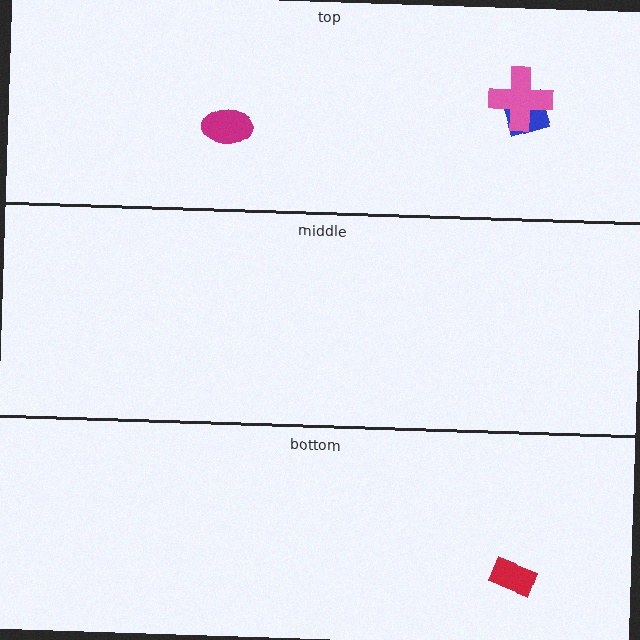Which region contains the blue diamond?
The top region.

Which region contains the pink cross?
The top region.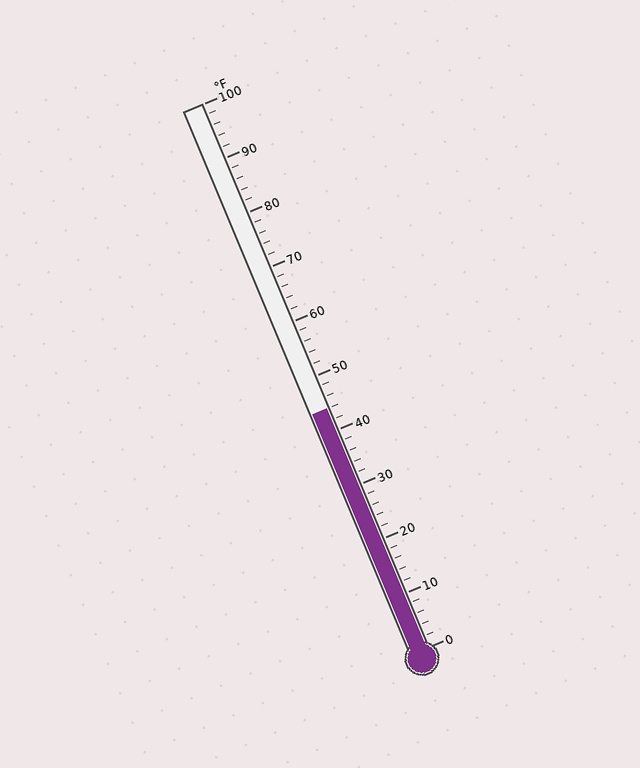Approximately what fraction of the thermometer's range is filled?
The thermometer is filled to approximately 45% of its range.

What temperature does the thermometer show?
The thermometer shows approximately 44°F.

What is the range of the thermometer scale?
The thermometer scale ranges from 0°F to 100°F.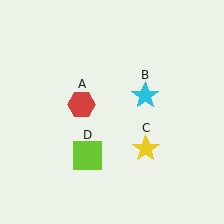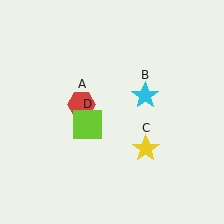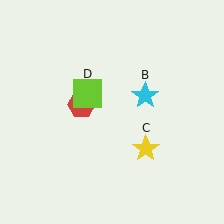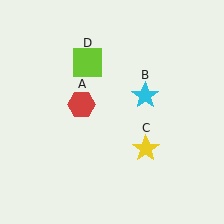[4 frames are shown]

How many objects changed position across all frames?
1 object changed position: lime square (object D).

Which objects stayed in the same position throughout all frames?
Red hexagon (object A) and cyan star (object B) and yellow star (object C) remained stationary.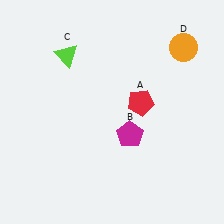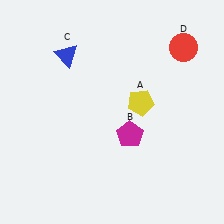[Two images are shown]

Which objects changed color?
A changed from red to yellow. C changed from lime to blue. D changed from orange to red.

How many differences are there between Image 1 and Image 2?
There are 3 differences between the two images.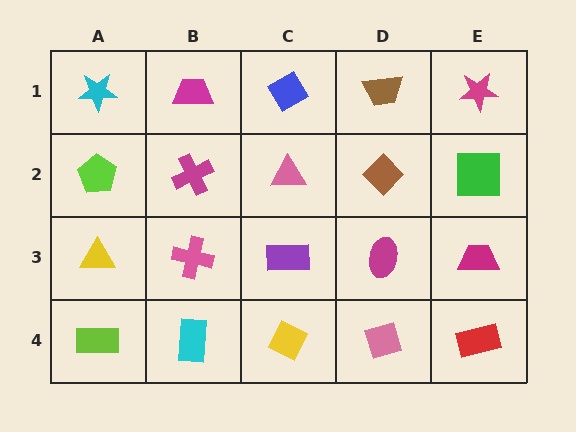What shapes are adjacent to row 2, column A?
A cyan star (row 1, column A), a yellow triangle (row 3, column A), a magenta cross (row 2, column B).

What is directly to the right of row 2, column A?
A magenta cross.